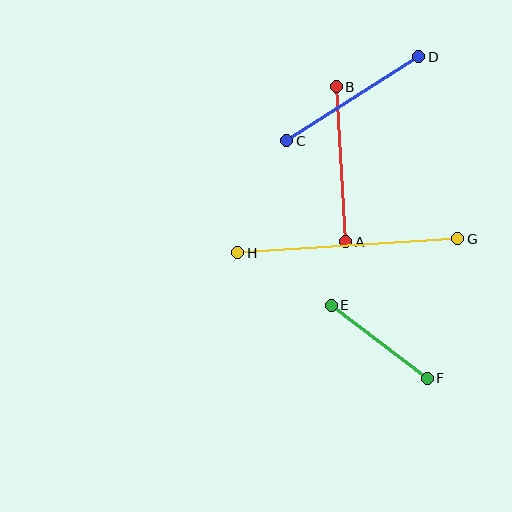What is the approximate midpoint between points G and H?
The midpoint is at approximately (348, 246) pixels.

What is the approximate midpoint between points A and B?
The midpoint is at approximately (341, 164) pixels.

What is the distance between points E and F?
The distance is approximately 121 pixels.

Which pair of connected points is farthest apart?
Points G and H are farthest apart.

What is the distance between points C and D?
The distance is approximately 157 pixels.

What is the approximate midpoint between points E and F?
The midpoint is at approximately (379, 342) pixels.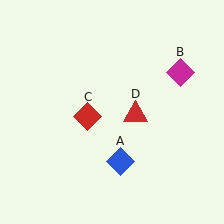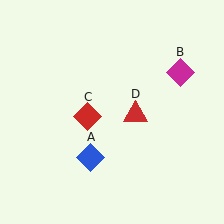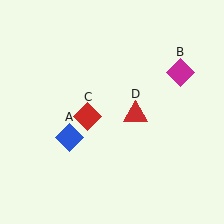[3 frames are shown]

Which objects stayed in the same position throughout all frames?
Magenta diamond (object B) and red diamond (object C) and red triangle (object D) remained stationary.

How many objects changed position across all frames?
1 object changed position: blue diamond (object A).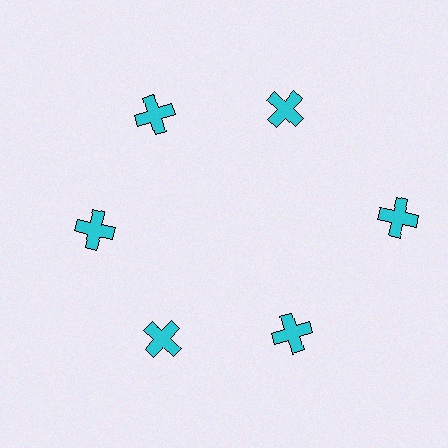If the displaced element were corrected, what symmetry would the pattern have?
It would have 6-fold rotational symmetry — the pattern would map onto itself every 60 degrees.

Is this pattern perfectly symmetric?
No. The 6 cyan crosses are arranged in a ring, but one element near the 3 o'clock position is pushed outward from the center, breaking the 6-fold rotational symmetry.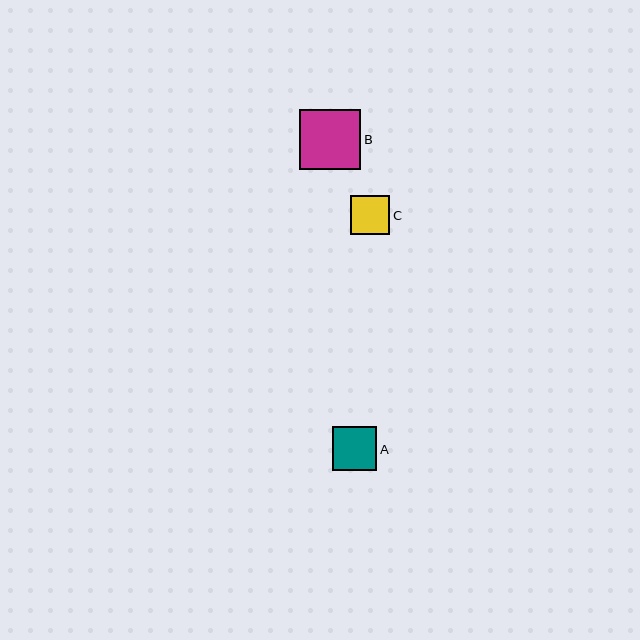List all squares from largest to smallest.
From largest to smallest: B, A, C.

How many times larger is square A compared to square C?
Square A is approximately 1.1 times the size of square C.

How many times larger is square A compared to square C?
Square A is approximately 1.1 times the size of square C.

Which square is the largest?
Square B is the largest with a size of approximately 61 pixels.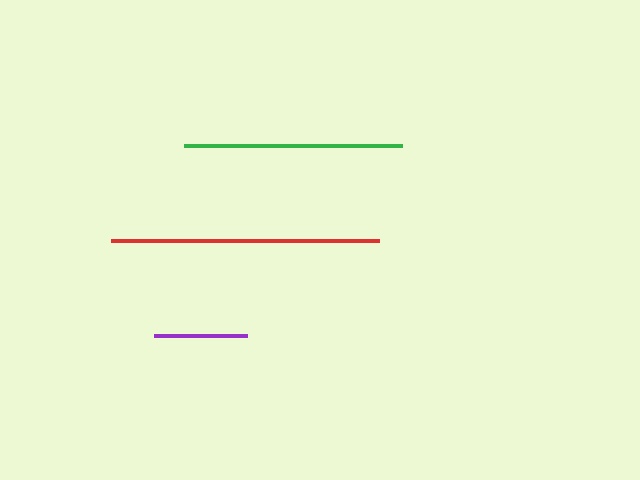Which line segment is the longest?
The red line is the longest at approximately 268 pixels.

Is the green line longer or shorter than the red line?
The red line is longer than the green line.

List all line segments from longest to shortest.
From longest to shortest: red, green, purple.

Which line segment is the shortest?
The purple line is the shortest at approximately 93 pixels.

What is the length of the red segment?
The red segment is approximately 268 pixels long.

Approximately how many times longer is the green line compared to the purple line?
The green line is approximately 2.3 times the length of the purple line.